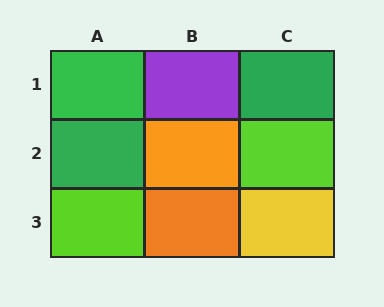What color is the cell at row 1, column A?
Green.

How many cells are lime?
2 cells are lime.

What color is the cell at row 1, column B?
Purple.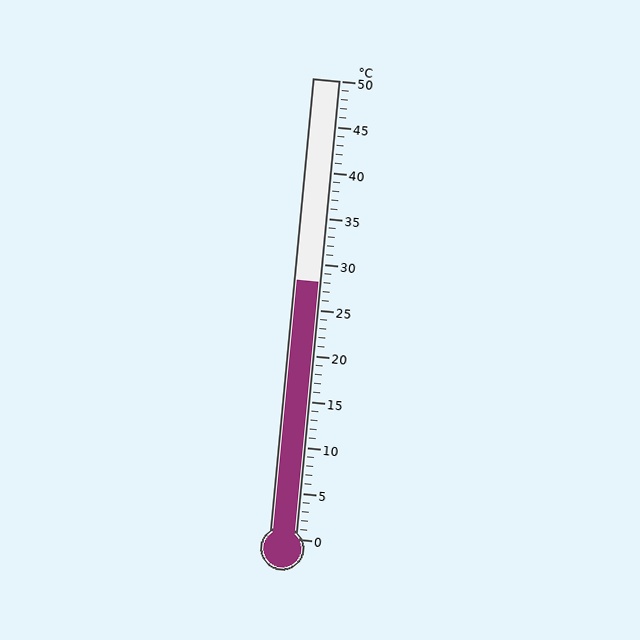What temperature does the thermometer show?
The thermometer shows approximately 28°C.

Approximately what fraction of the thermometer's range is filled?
The thermometer is filled to approximately 55% of its range.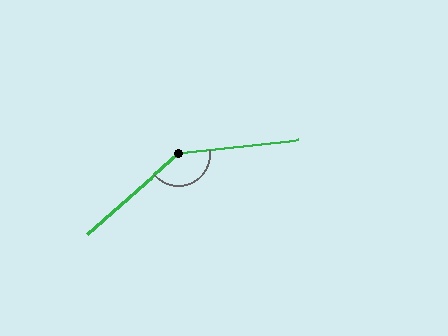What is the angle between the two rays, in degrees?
Approximately 146 degrees.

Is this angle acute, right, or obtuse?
It is obtuse.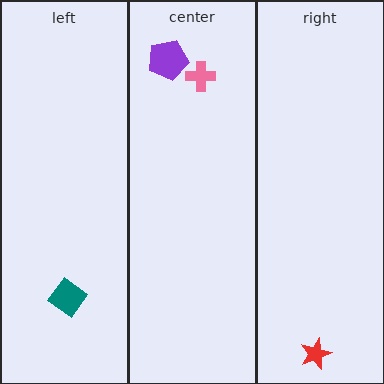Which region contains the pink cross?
The center region.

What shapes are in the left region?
The teal diamond.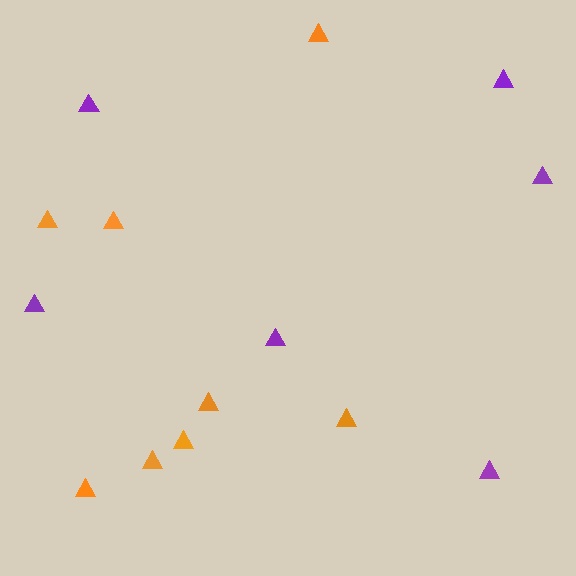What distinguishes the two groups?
There are 2 groups: one group of purple triangles (6) and one group of orange triangles (8).